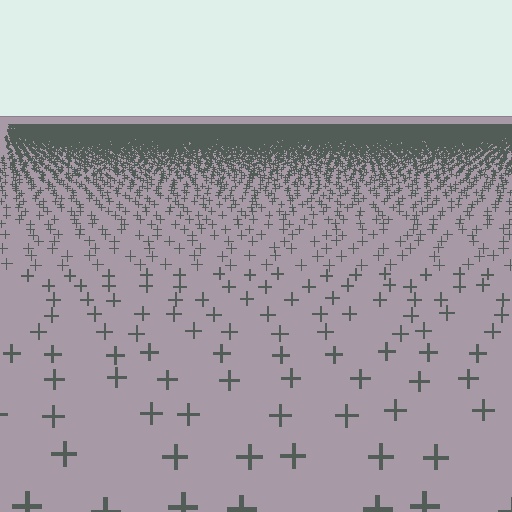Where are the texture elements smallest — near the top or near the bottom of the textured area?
Near the top.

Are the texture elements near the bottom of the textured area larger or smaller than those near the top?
Larger. Near the bottom, elements are closer to the viewer and appear at a bigger on-screen size.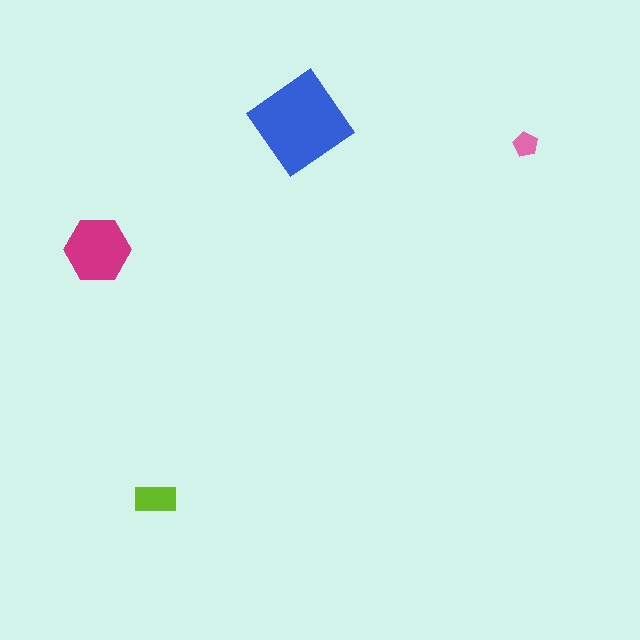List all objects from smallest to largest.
The pink pentagon, the lime rectangle, the magenta hexagon, the blue diamond.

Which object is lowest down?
The lime rectangle is bottommost.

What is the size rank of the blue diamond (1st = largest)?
1st.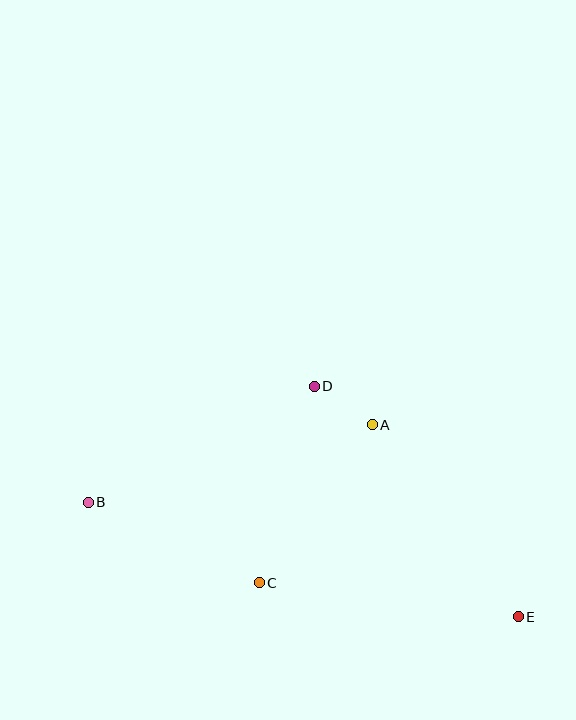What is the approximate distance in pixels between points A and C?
The distance between A and C is approximately 194 pixels.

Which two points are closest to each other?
Points A and D are closest to each other.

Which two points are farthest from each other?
Points B and E are farthest from each other.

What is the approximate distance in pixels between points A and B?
The distance between A and B is approximately 294 pixels.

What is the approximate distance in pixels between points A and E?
The distance between A and E is approximately 241 pixels.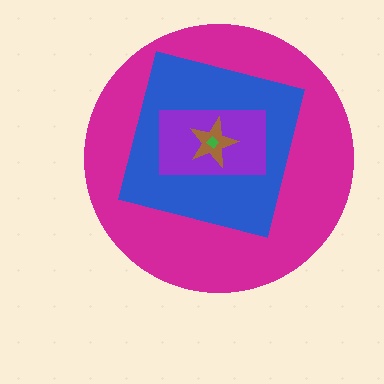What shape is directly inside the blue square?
The purple rectangle.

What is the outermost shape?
The magenta circle.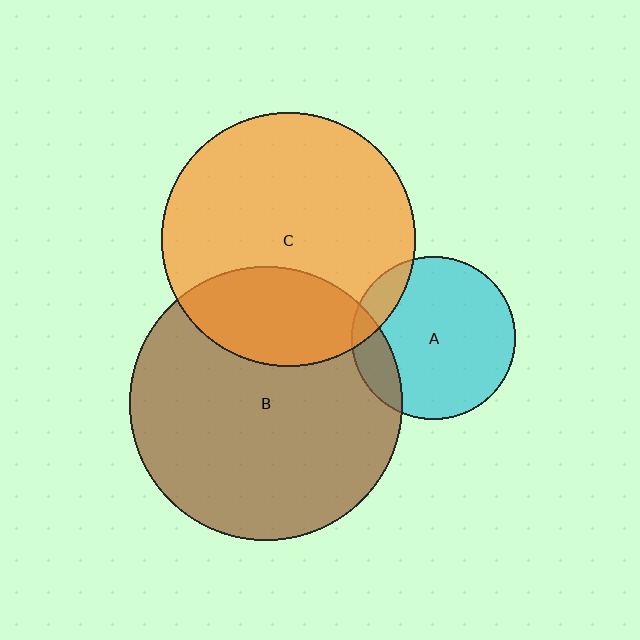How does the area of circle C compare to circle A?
Approximately 2.4 times.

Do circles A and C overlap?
Yes.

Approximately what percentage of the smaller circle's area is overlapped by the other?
Approximately 10%.